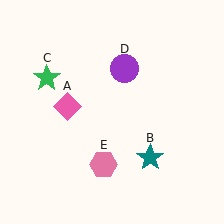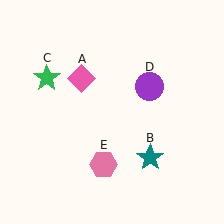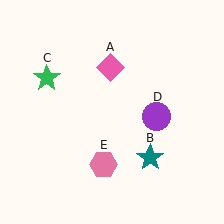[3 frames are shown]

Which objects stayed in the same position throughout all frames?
Teal star (object B) and green star (object C) and pink hexagon (object E) remained stationary.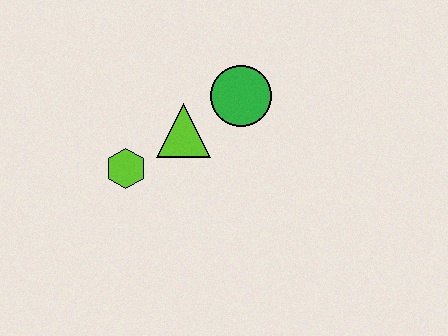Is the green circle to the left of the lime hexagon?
No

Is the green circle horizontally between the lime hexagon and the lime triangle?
No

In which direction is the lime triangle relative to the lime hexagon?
The lime triangle is to the right of the lime hexagon.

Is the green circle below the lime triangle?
No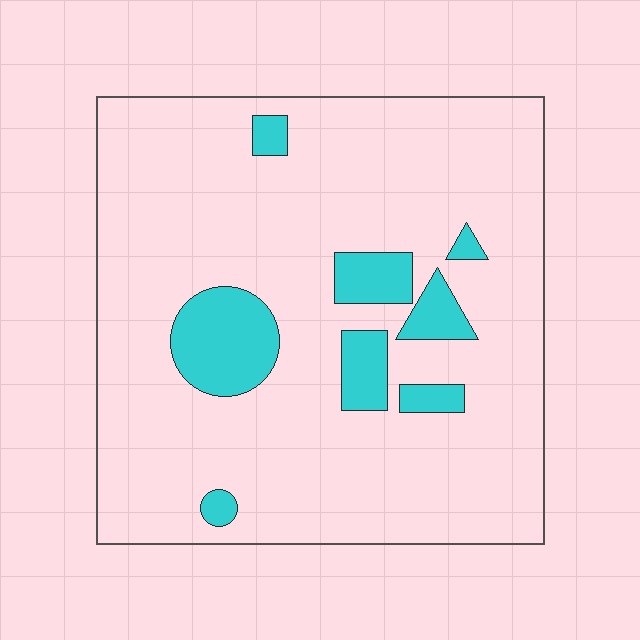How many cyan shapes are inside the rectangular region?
8.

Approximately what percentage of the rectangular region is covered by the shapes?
Approximately 15%.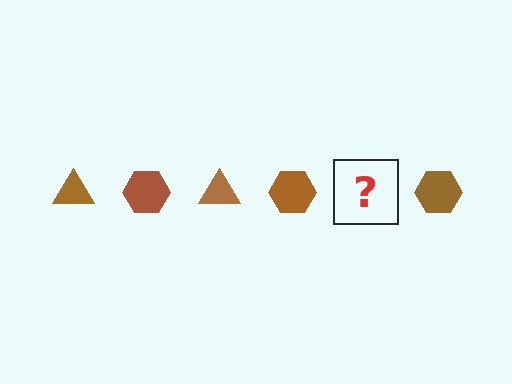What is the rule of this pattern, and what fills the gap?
The rule is that the pattern cycles through triangle, hexagon shapes in brown. The gap should be filled with a brown triangle.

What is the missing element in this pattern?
The missing element is a brown triangle.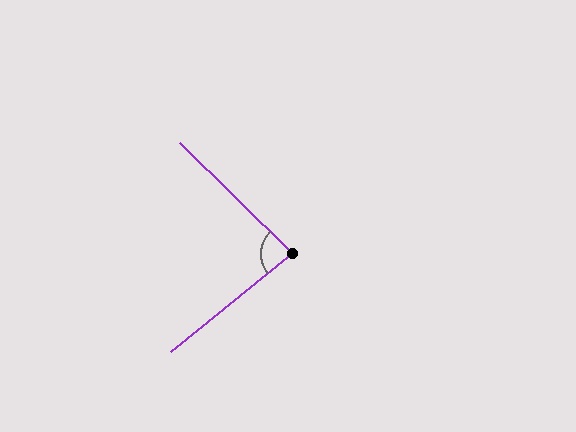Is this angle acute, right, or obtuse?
It is acute.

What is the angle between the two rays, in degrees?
Approximately 84 degrees.